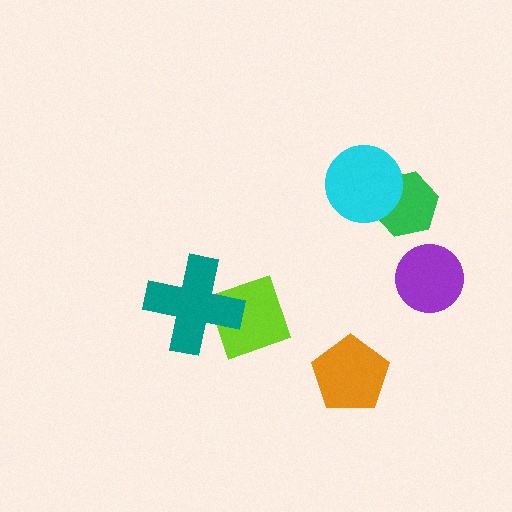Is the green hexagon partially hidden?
Yes, it is partially covered by another shape.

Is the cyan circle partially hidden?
No, no other shape covers it.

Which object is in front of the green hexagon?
The cyan circle is in front of the green hexagon.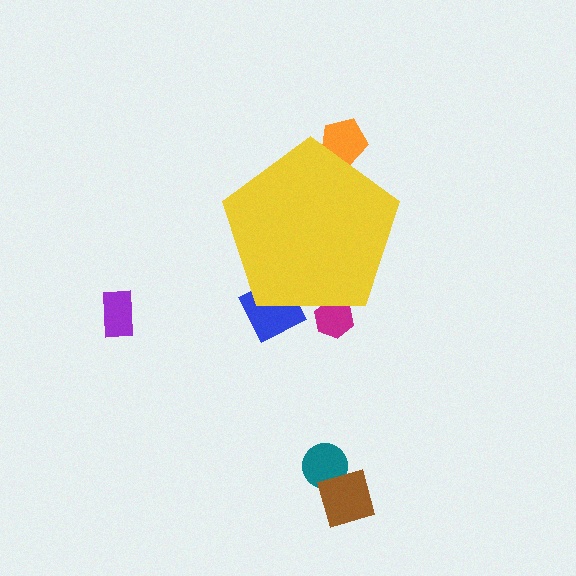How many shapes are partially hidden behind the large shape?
3 shapes are partially hidden.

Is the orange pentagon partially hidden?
Yes, the orange pentagon is partially hidden behind the yellow pentagon.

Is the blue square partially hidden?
Yes, the blue square is partially hidden behind the yellow pentagon.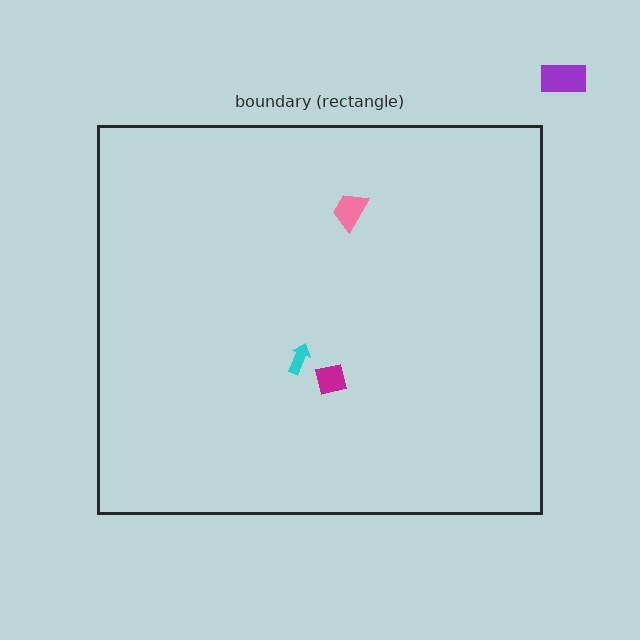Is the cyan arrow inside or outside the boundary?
Inside.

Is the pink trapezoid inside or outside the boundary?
Inside.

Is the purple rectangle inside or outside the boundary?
Outside.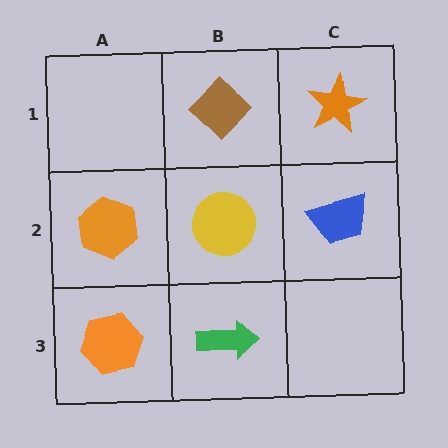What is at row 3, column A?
An orange hexagon.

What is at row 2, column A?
An orange hexagon.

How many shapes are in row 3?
2 shapes.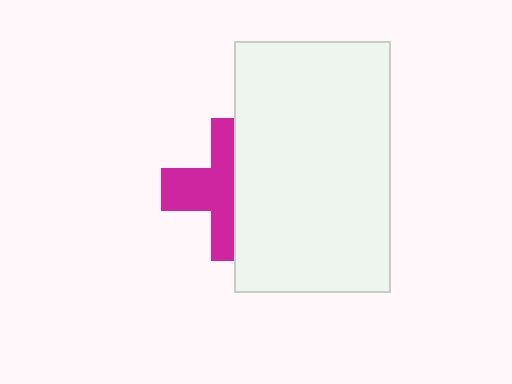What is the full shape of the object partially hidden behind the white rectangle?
The partially hidden object is a magenta cross.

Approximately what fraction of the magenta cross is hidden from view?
Roughly 49% of the magenta cross is hidden behind the white rectangle.